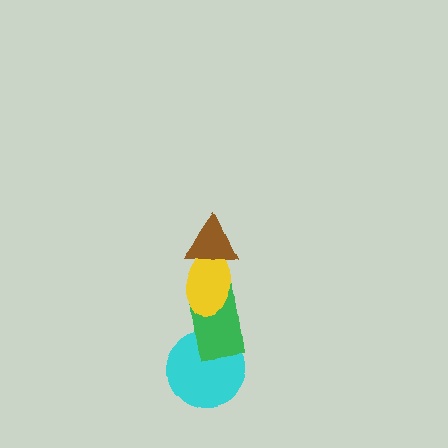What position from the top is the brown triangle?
The brown triangle is 1st from the top.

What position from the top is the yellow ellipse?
The yellow ellipse is 2nd from the top.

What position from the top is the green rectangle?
The green rectangle is 3rd from the top.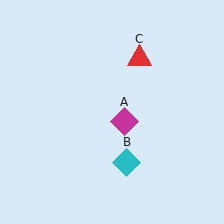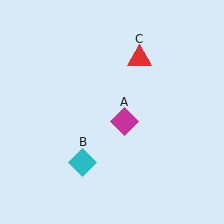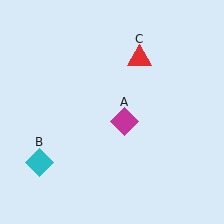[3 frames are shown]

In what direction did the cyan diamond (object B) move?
The cyan diamond (object B) moved left.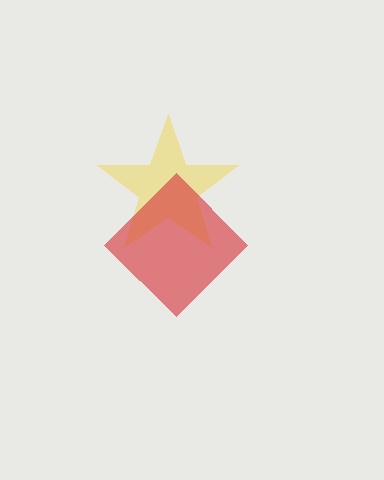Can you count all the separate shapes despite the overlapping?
Yes, there are 2 separate shapes.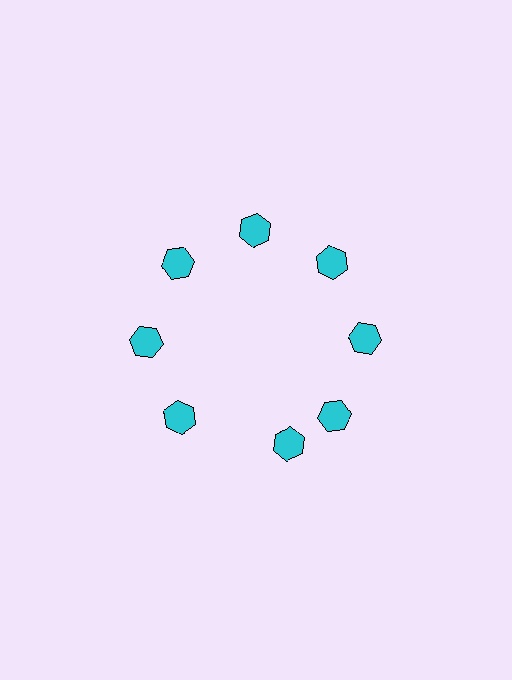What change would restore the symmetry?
The symmetry would be restored by rotating it back into even spacing with its neighbors so that all 8 hexagons sit at equal angles and equal distance from the center.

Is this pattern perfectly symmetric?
No. The 8 cyan hexagons are arranged in a ring, but one element near the 6 o'clock position is rotated out of alignment along the ring, breaking the 8-fold rotational symmetry.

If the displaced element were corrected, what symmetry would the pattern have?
It would have 8-fold rotational symmetry — the pattern would map onto itself every 45 degrees.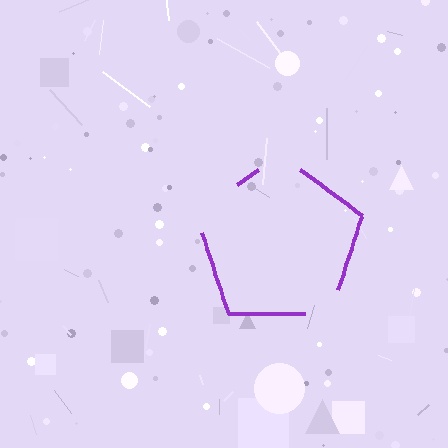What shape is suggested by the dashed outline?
The dashed outline suggests a pentagon.